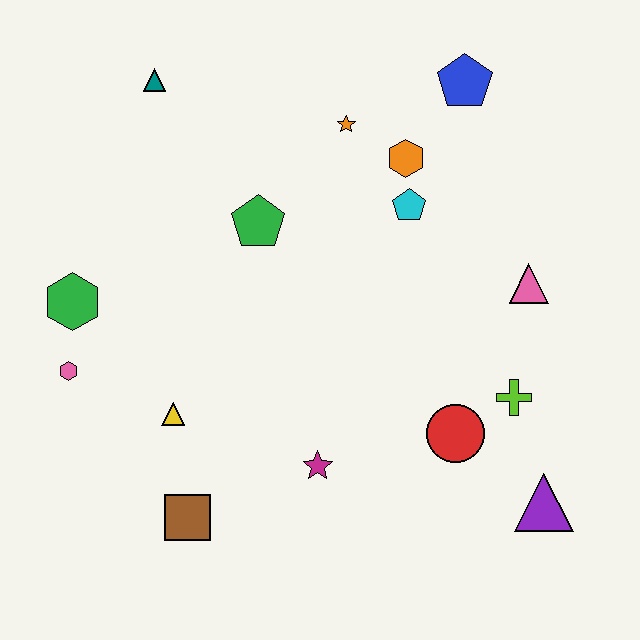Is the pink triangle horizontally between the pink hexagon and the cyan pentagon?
No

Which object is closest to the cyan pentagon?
The orange hexagon is closest to the cyan pentagon.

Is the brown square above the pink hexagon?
No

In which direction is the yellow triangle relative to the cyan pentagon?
The yellow triangle is to the left of the cyan pentagon.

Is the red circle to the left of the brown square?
No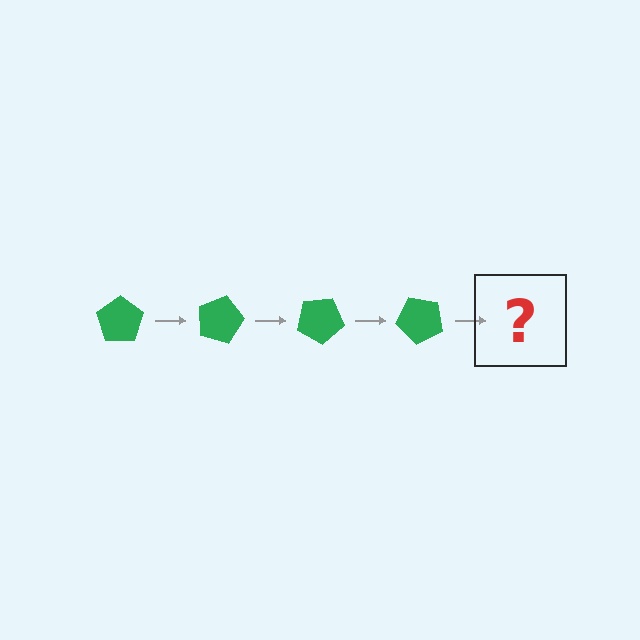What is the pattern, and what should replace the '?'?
The pattern is that the pentagon rotates 15 degrees each step. The '?' should be a green pentagon rotated 60 degrees.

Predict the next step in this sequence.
The next step is a green pentagon rotated 60 degrees.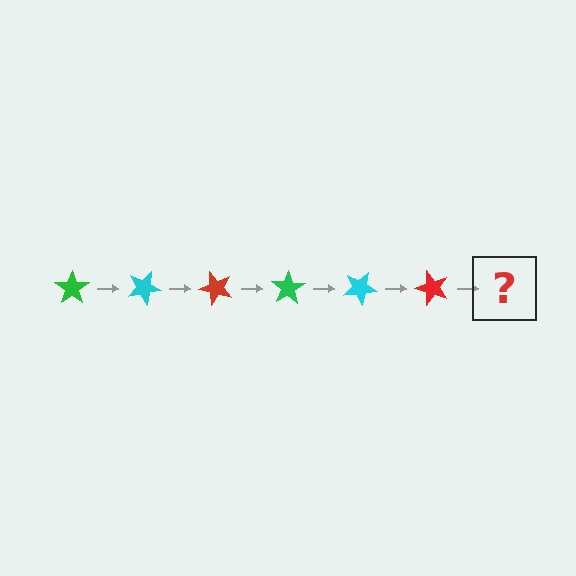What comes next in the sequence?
The next element should be a green star, rotated 150 degrees from the start.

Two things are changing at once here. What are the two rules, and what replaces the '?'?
The two rules are that it rotates 25 degrees each step and the color cycles through green, cyan, and red. The '?' should be a green star, rotated 150 degrees from the start.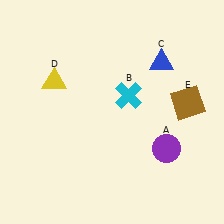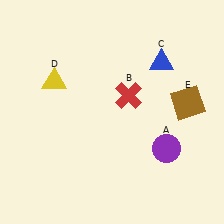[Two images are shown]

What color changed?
The cross (B) changed from cyan in Image 1 to red in Image 2.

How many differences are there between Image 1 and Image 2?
There is 1 difference between the two images.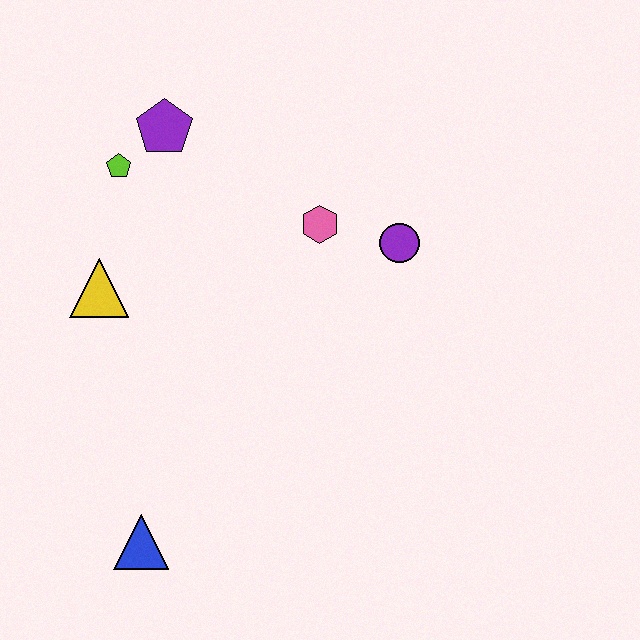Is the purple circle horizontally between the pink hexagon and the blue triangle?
No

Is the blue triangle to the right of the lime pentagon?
Yes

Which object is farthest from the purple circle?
The blue triangle is farthest from the purple circle.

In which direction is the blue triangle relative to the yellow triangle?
The blue triangle is below the yellow triangle.